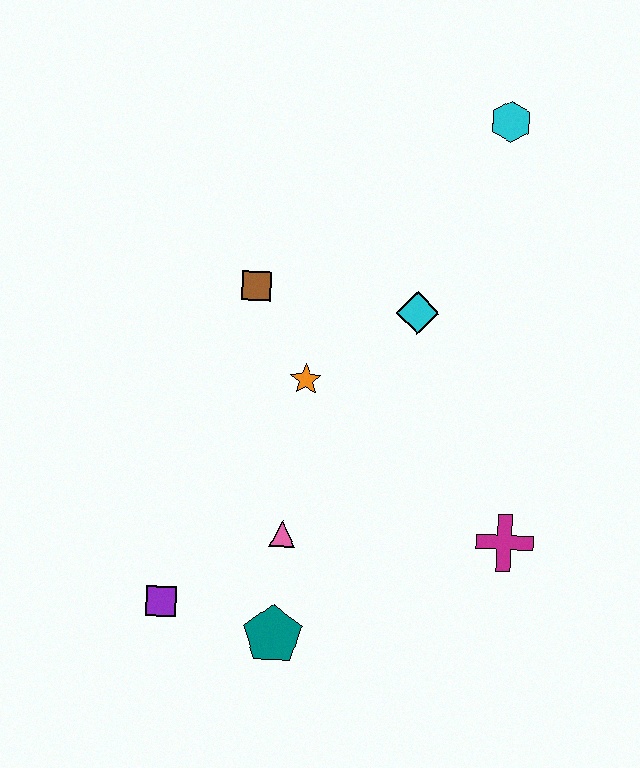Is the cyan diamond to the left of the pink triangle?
No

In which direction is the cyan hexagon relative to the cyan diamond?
The cyan hexagon is above the cyan diamond.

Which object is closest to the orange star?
The brown square is closest to the orange star.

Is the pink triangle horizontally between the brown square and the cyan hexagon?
Yes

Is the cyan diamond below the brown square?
Yes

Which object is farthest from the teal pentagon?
The cyan hexagon is farthest from the teal pentagon.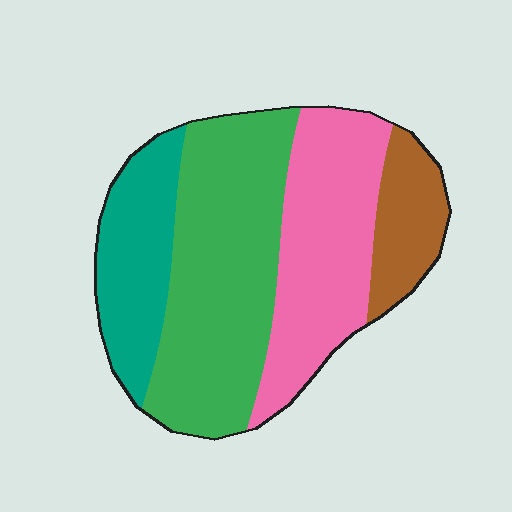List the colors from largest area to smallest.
From largest to smallest: green, pink, teal, brown.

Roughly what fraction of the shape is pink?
Pink covers 29% of the shape.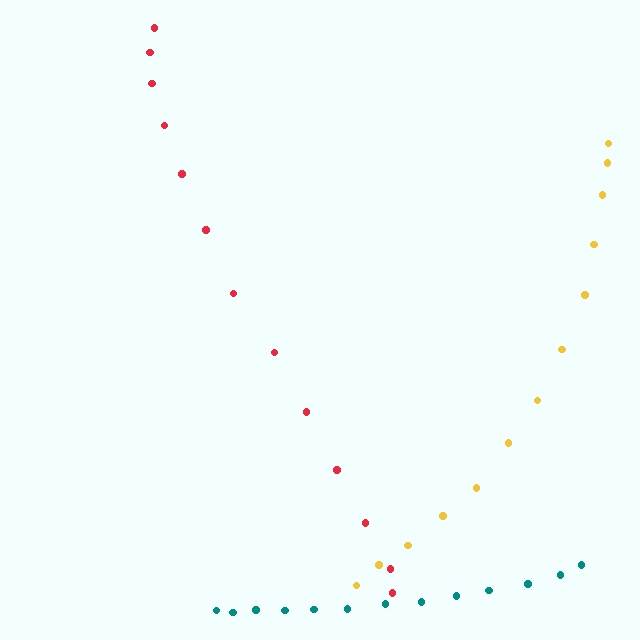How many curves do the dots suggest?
There are 3 distinct paths.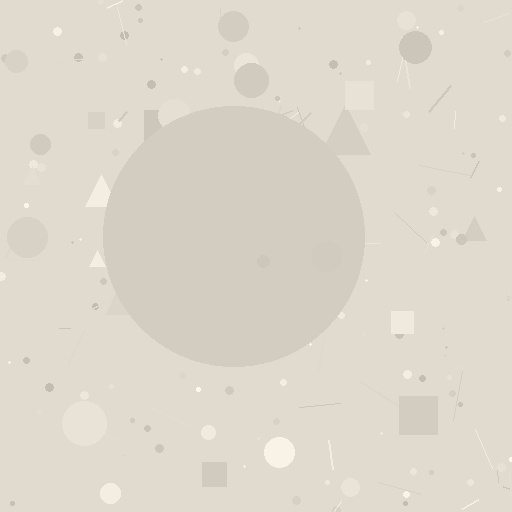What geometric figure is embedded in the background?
A circle is embedded in the background.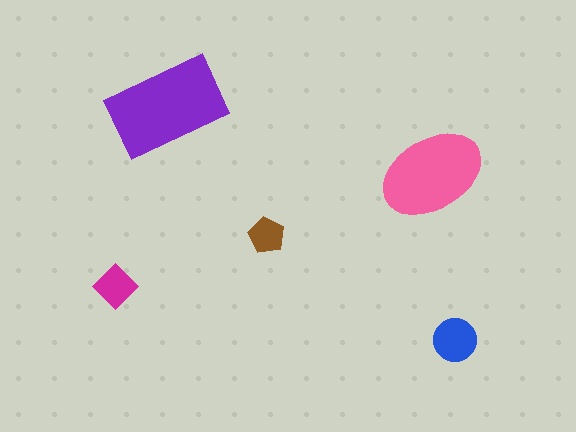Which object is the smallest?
The brown pentagon.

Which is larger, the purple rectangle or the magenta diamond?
The purple rectangle.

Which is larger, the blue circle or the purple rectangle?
The purple rectangle.